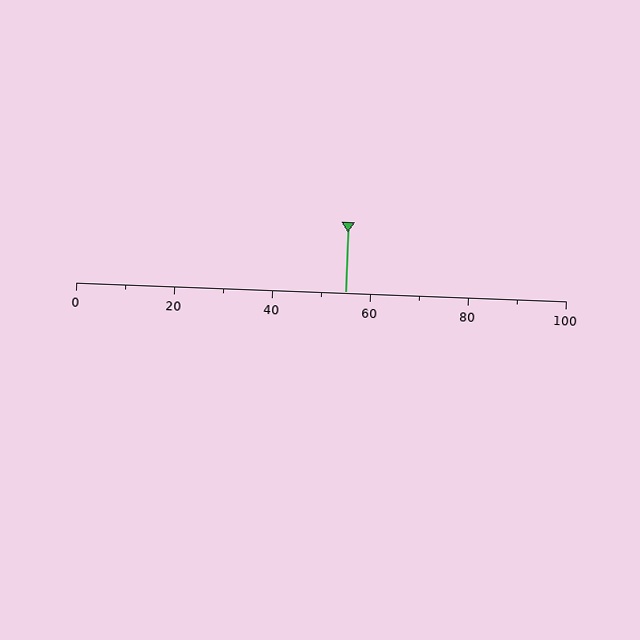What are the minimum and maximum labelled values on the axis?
The axis runs from 0 to 100.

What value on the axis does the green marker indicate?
The marker indicates approximately 55.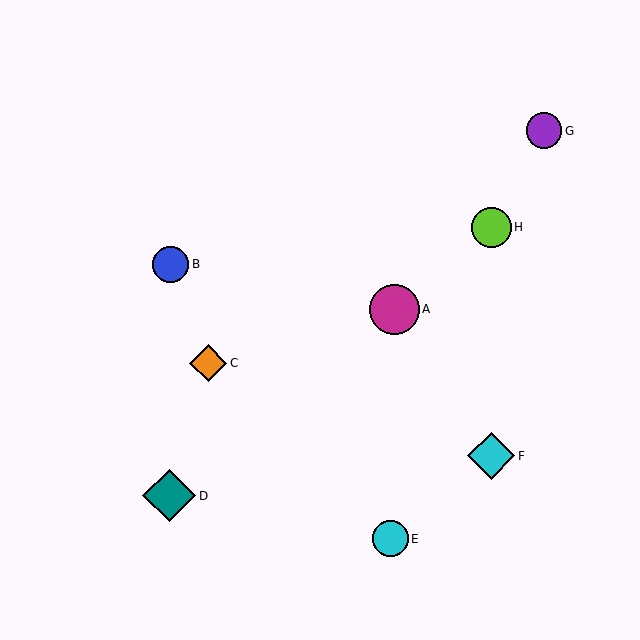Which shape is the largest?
The teal diamond (labeled D) is the largest.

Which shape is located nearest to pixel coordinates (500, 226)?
The lime circle (labeled H) at (491, 227) is nearest to that location.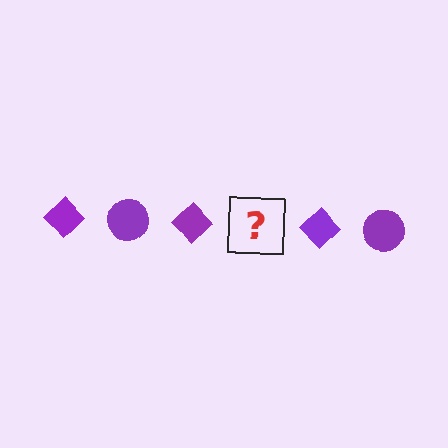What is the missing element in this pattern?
The missing element is a purple circle.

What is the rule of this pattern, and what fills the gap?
The rule is that the pattern cycles through diamond, circle shapes in purple. The gap should be filled with a purple circle.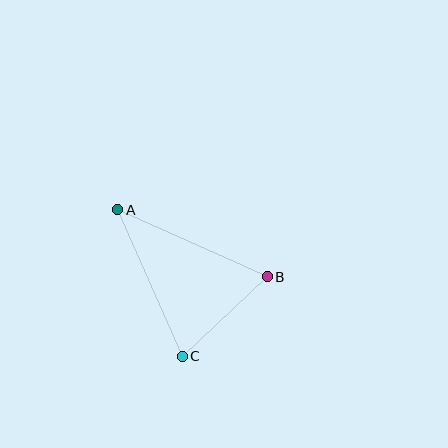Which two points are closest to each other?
Points B and C are closest to each other.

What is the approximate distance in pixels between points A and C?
The distance between A and C is approximately 160 pixels.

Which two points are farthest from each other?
Points A and B are farthest from each other.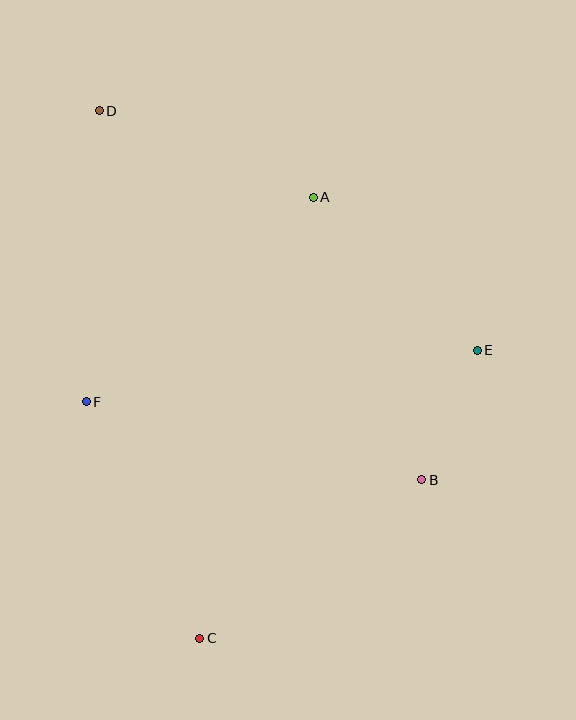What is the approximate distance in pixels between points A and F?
The distance between A and F is approximately 305 pixels.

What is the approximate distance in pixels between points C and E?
The distance between C and E is approximately 400 pixels.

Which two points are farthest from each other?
Points C and D are farthest from each other.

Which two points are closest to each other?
Points B and E are closest to each other.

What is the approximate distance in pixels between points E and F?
The distance between E and F is approximately 395 pixels.